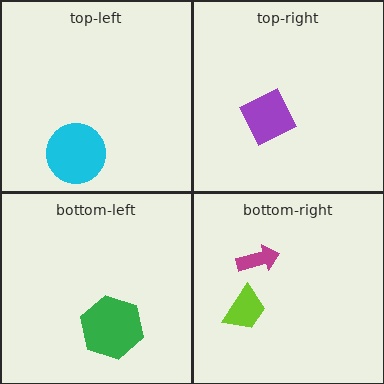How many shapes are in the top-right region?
1.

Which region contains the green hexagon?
The bottom-left region.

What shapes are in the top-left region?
The cyan circle.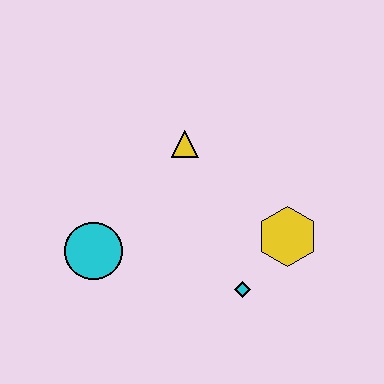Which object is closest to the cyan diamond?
The yellow hexagon is closest to the cyan diamond.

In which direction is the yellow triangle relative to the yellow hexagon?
The yellow triangle is to the left of the yellow hexagon.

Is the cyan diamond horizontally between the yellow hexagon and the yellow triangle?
Yes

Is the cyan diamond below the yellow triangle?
Yes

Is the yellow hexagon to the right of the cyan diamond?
Yes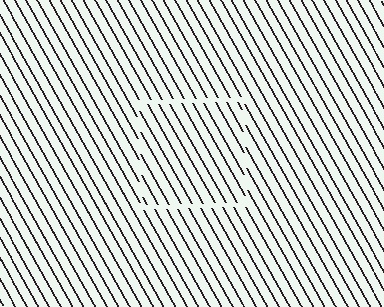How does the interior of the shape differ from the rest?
The interior of the shape contains the same grating, shifted by half a period — the contour is defined by the phase discontinuity where line-ends from the inner and outer gratings abut.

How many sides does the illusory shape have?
4 sides — the line-ends trace a square.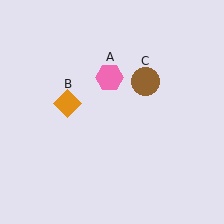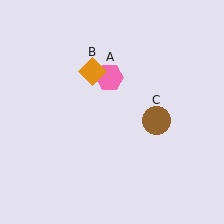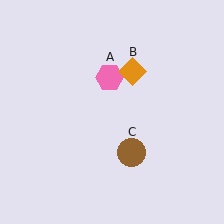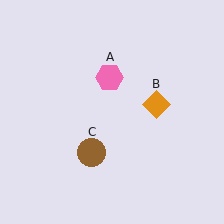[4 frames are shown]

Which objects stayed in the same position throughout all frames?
Pink hexagon (object A) remained stationary.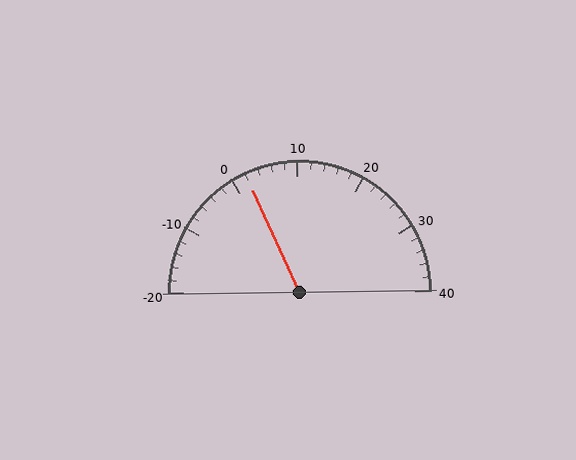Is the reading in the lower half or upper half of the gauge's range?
The reading is in the lower half of the range (-20 to 40).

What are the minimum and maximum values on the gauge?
The gauge ranges from -20 to 40.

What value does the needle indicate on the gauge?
The needle indicates approximately 2.